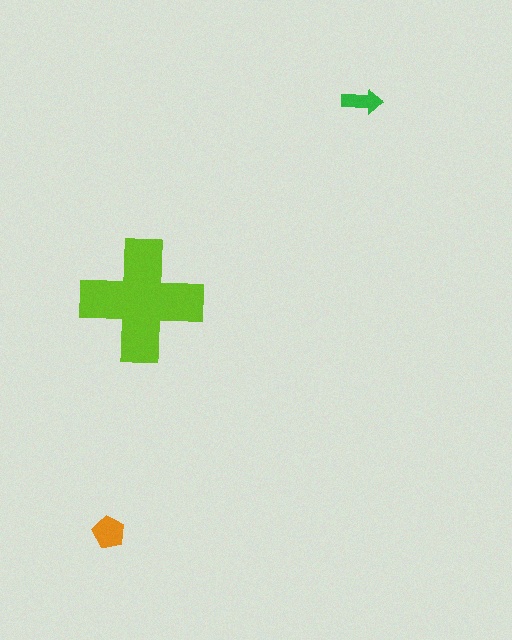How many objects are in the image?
There are 3 objects in the image.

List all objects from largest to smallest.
The lime cross, the orange pentagon, the green arrow.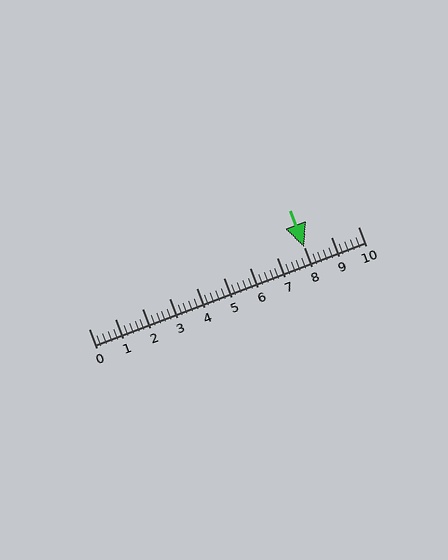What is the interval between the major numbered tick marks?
The major tick marks are spaced 1 units apart.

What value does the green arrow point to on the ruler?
The green arrow points to approximately 8.0.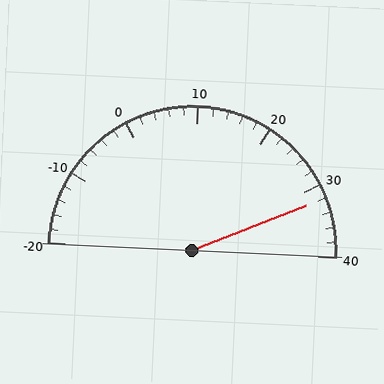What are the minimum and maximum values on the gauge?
The gauge ranges from -20 to 40.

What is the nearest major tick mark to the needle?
The nearest major tick mark is 30.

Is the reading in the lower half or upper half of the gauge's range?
The reading is in the upper half of the range (-20 to 40).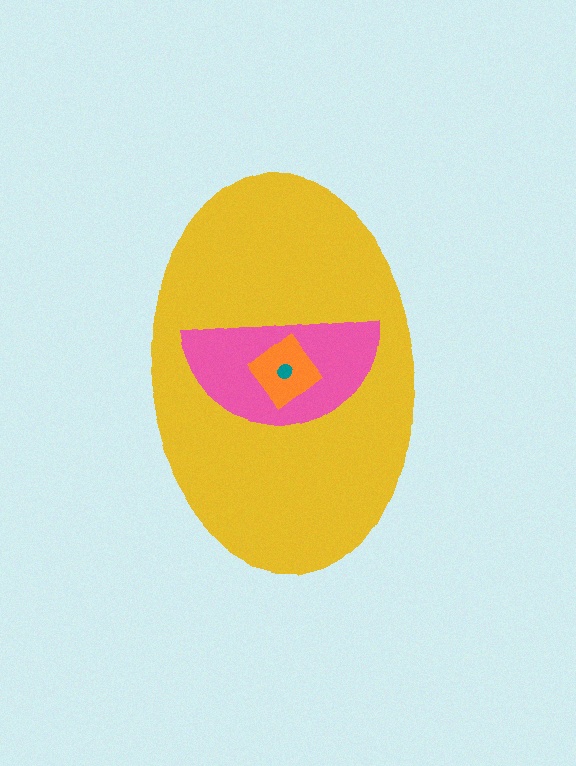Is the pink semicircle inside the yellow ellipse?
Yes.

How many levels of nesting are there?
4.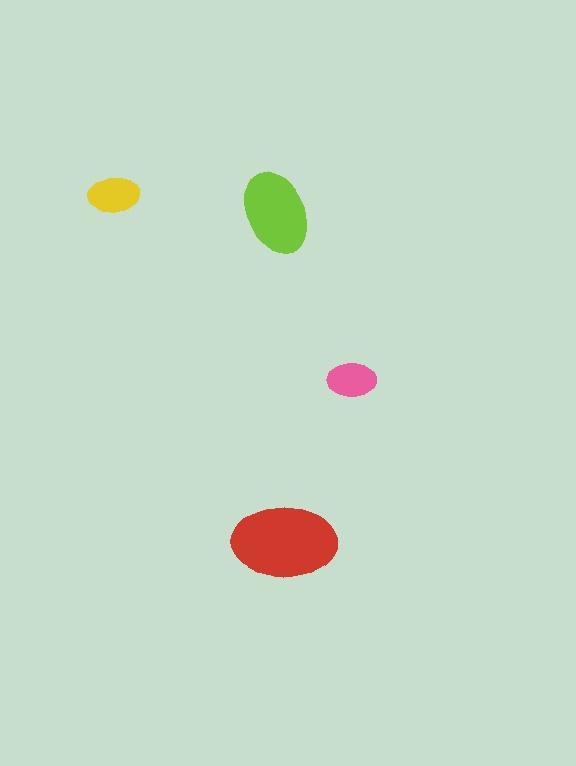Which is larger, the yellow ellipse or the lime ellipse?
The lime one.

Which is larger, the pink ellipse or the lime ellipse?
The lime one.